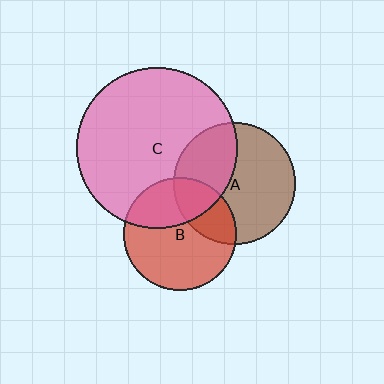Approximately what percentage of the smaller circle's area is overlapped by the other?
Approximately 35%.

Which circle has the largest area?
Circle C (pink).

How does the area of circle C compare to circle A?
Approximately 1.7 times.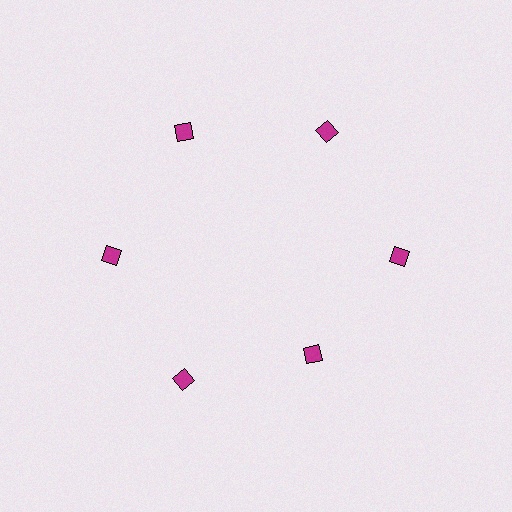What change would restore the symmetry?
The symmetry would be restored by moving it outward, back onto the ring so that all 6 diamonds sit at equal angles and equal distance from the center.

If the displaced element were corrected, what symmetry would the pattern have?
It would have 6-fold rotational symmetry — the pattern would map onto itself every 60 degrees.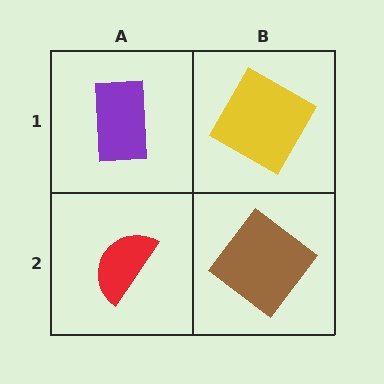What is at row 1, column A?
A purple rectangle.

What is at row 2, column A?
A red semicircle.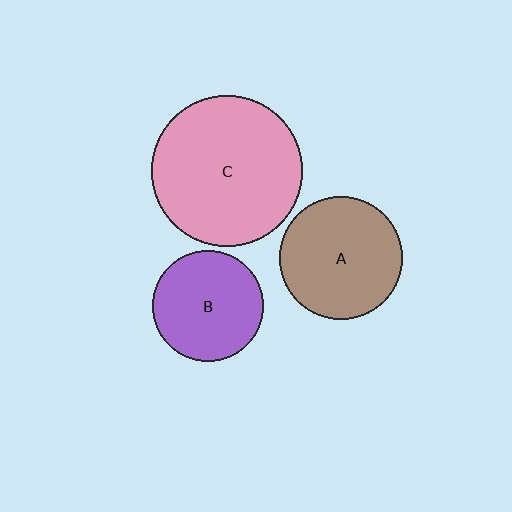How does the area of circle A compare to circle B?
Approximately 1.2 times.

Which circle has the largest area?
Circle C (pink).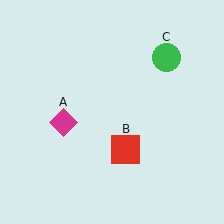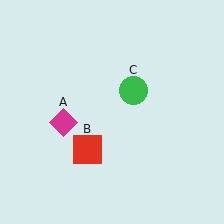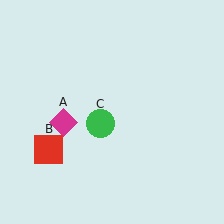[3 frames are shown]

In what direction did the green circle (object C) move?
The green circle (object C) moved down and to the left.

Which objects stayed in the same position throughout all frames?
Magenta diamond (object A) remained stationary.